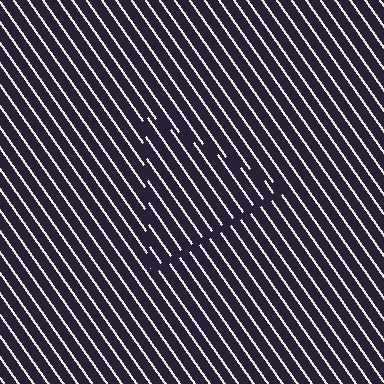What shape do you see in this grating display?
An illusory triangle. The interior of the shape contains the same grating, shifted by half a period — the contour is defined by the phase discontinuity where line-ends from the inner and outer gratings abut.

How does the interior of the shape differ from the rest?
The interior of the shape contains the same grating, shifted by half a period — the contour is defined by the phase discontinuity where line-ends from the inner and outer gratings abut.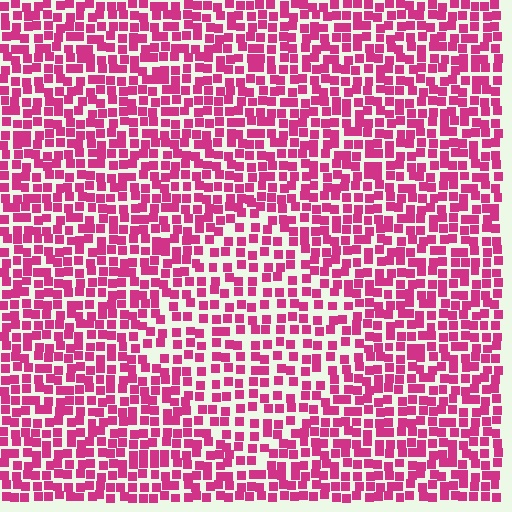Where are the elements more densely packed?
The elements are more densely packed outside the diamond boundary.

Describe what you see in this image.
The image contains small magenta elements arranged at two different densities. A diamond-shaped region is visible where the elements are less densely packed than the surrounding area.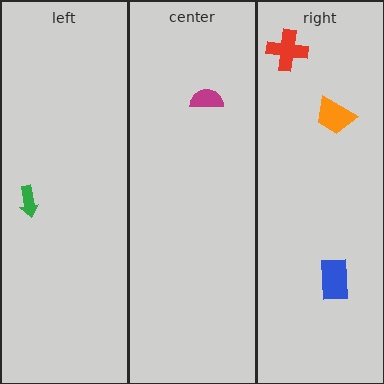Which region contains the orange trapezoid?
The right region.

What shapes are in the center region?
The magenta semicircle.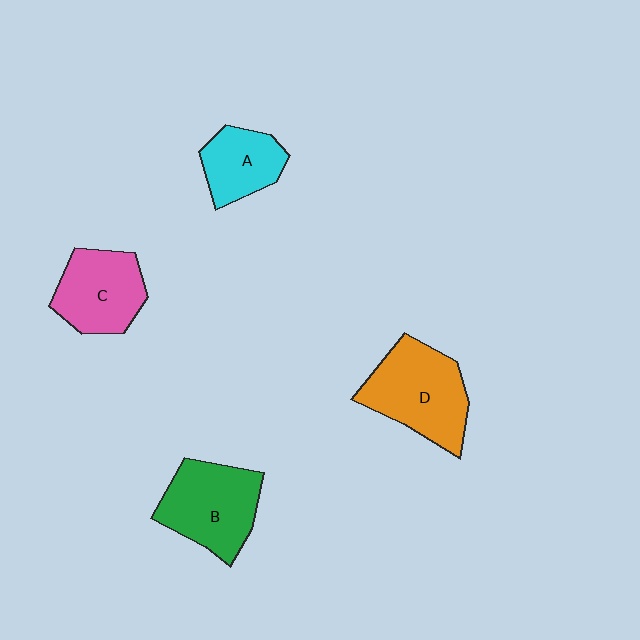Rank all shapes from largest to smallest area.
From largest to smallest: D (orange), B (green), C (pink), A (cyan).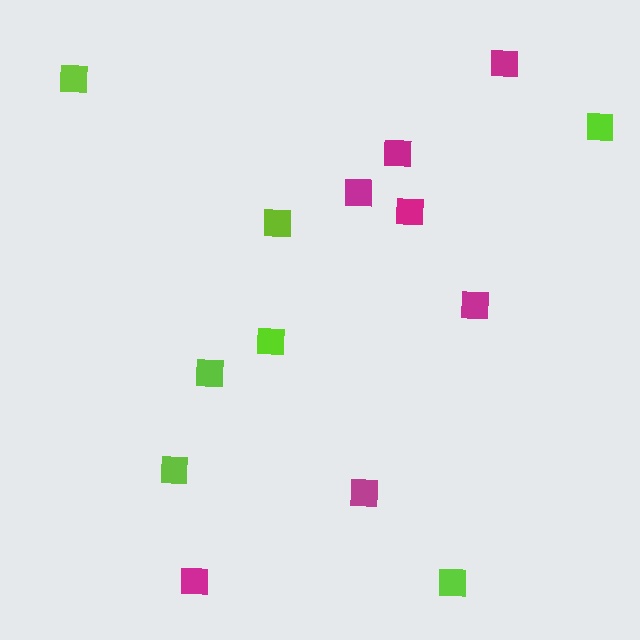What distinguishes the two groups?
There are 2 groups: one group of magenta squares (7) and one group of lime squares (7).